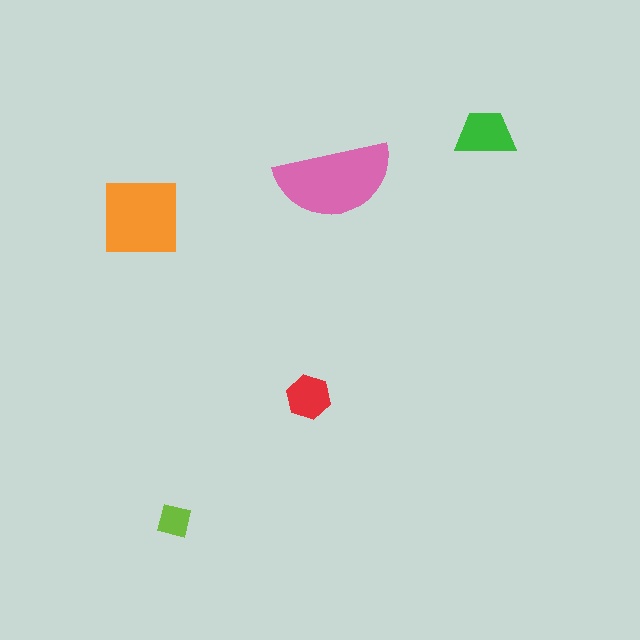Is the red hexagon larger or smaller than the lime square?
Larger.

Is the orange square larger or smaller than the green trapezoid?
Larger.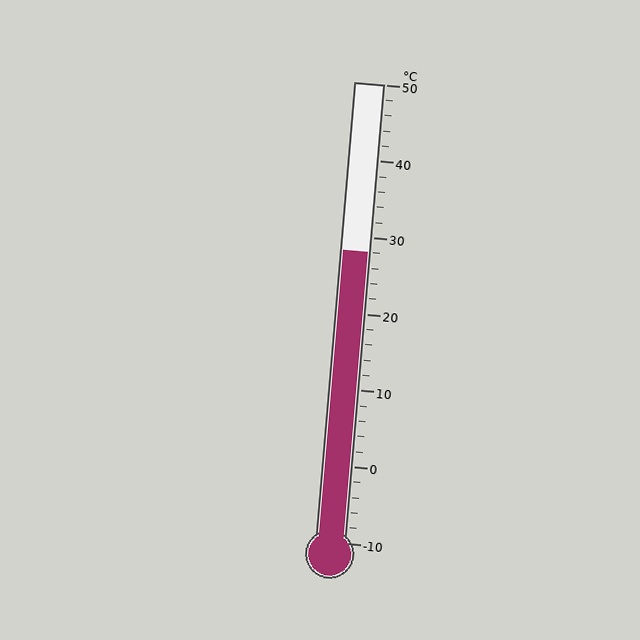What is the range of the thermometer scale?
The thermometer scale ranges from -10°C to 50°C.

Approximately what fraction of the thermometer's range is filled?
The thermometer is filled to approximately 65% of its range.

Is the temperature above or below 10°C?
The temperature is above 10°C.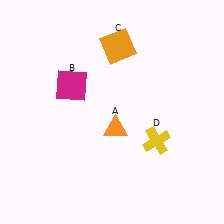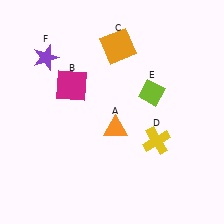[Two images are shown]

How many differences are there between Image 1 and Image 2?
There are 2 differences between the two images.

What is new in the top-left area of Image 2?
A purple star (F) was added in the top-left area of Image 2.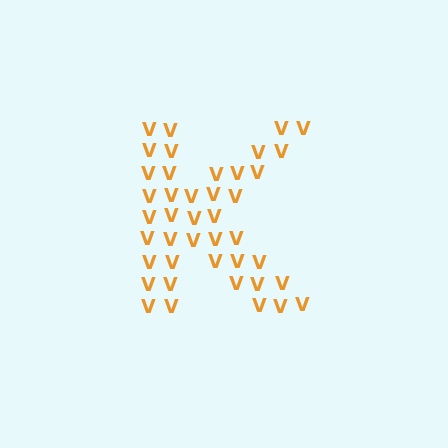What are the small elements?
The small elements are letter V's.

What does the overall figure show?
The overall figure shows the letter K.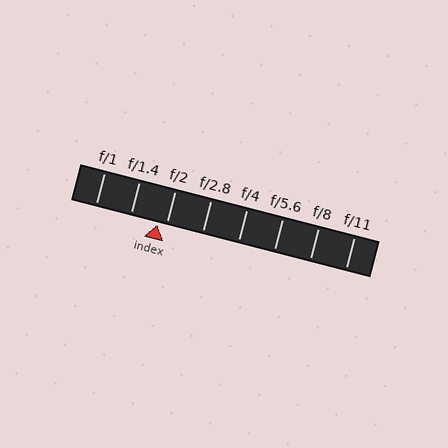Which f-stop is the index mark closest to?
The index mark is closest to f/2.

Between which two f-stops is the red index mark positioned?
The index mark is between f/1.4 and f/2.